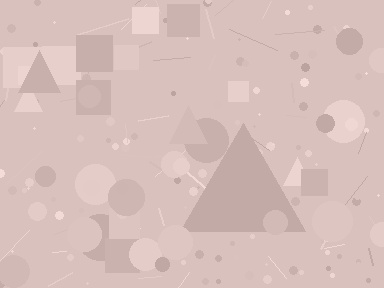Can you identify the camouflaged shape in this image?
The camouflaged shape is a triangle.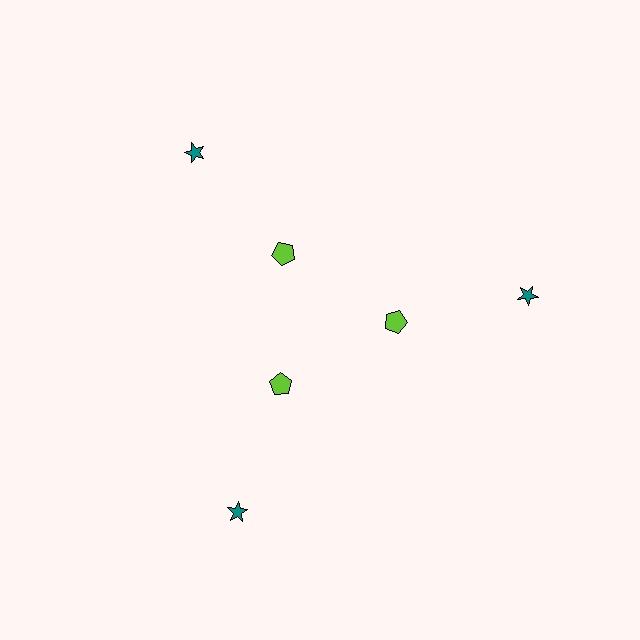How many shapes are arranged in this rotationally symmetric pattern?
There are 6 shapes, arranged in 3 groups of 2.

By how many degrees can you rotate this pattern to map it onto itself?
The pattern maps onto itself every 120 degrees of rotation.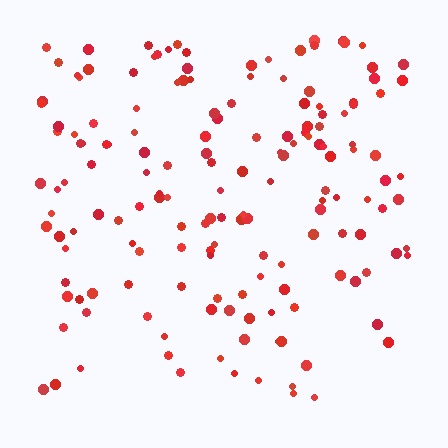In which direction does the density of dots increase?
From bottom to top, with the top side densest.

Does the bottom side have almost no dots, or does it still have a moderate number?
Still a moderate number, just noticeably fewer than the top.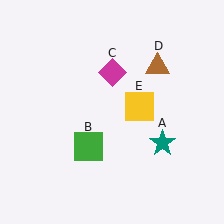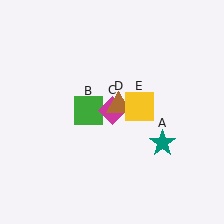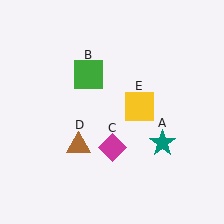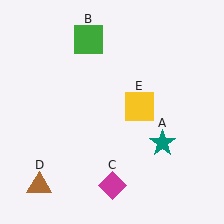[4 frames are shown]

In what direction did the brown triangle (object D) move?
The brown triangle (object D) moved down and to the left.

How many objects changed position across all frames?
3 objects changed position: green square (object B), magenta diamond (object C), brown triangle (object D).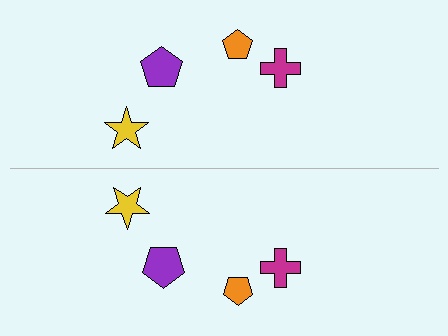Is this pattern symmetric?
Yes, this pattern has bilateral (reflection) symmetry.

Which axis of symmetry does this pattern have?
The pattern has a horizontal axis of symmetry running through the center of the image.